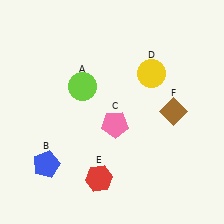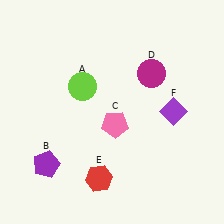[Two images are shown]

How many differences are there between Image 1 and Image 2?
There are 3 differences between the two images.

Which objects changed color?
B changed from blue to purple. D changed from yellow to magenta. F changed from brown to purple.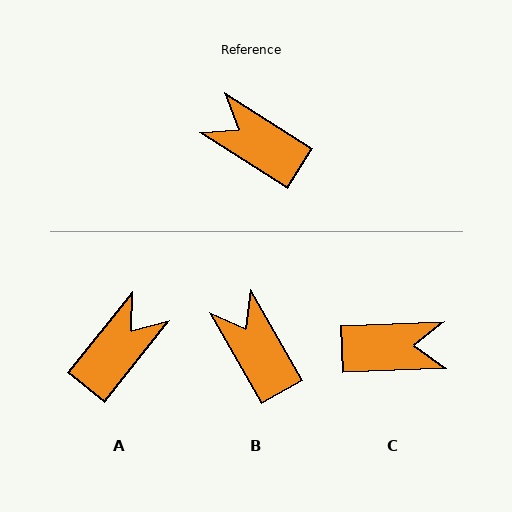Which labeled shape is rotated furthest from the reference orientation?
C, about 146 degrees away.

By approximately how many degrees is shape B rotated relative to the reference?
Approximately 28 degrees clockwise.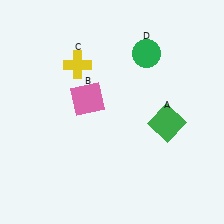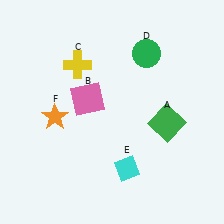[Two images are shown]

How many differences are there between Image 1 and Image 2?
There are 2 differences between the two images.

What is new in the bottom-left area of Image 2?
An orange star (F) was added in the bottom-left area of Image 2.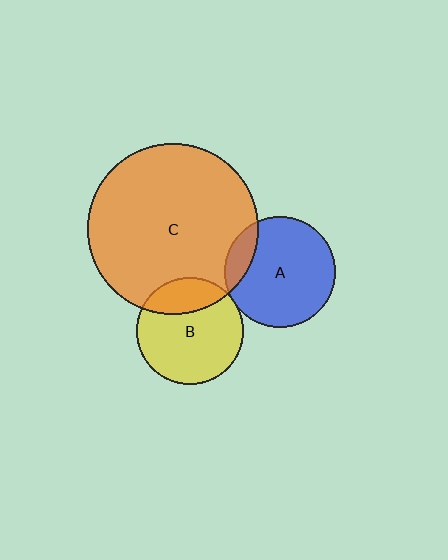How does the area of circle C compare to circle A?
Approximately 2.4 times.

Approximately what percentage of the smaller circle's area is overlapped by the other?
Approximately 15%.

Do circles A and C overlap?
Yes.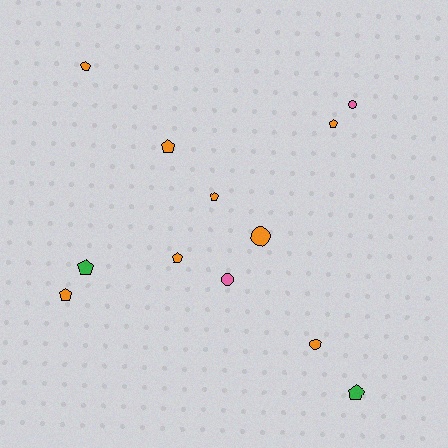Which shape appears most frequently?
Pentagon, with 8 objects.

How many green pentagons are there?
There are 2 green pentagons.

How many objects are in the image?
There are 12 objects.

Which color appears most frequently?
Orange, with 8 objects.